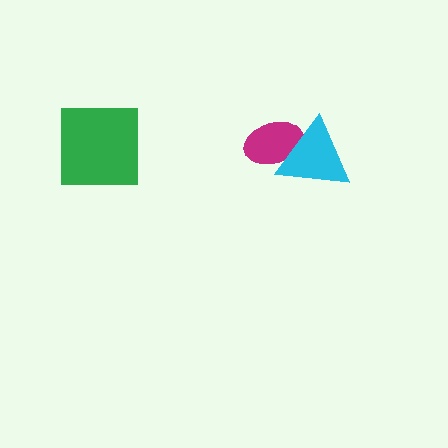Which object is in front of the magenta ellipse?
The cyan triangle is in front of the magenta ellipse.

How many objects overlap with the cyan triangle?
1 object overlaps with the cyan triangle.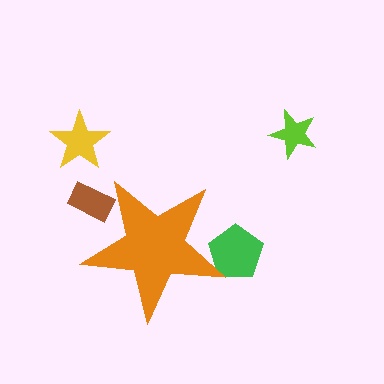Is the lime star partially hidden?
No, the lime star is fully visible.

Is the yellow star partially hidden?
No, the yellow star is fully visible.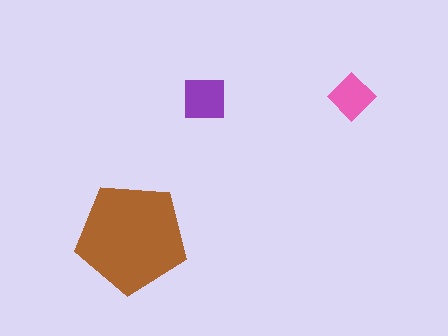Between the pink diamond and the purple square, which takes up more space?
The purple square.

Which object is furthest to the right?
The pink diamond is rightmost.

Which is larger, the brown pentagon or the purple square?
The brown pentagon.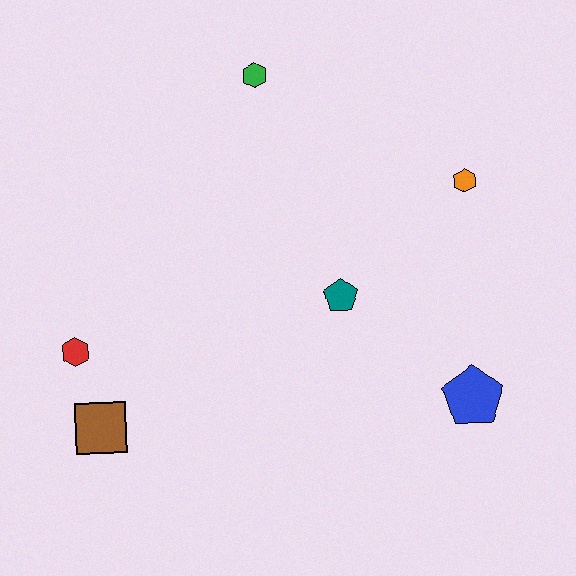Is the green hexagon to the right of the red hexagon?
Yes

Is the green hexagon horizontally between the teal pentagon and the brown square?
Yes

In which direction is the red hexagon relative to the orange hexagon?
The red hexagon is to the left of the orange hexagon.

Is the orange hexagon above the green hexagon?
No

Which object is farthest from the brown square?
The orange hexagon is farthest from the brown square.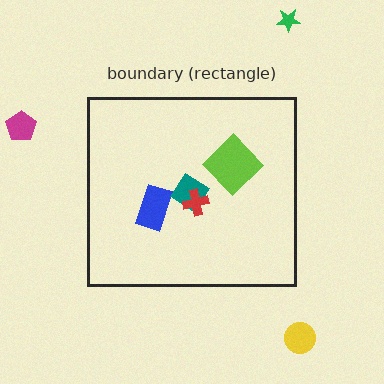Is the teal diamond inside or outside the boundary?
Inside.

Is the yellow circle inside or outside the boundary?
Outside.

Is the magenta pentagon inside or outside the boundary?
Outside.